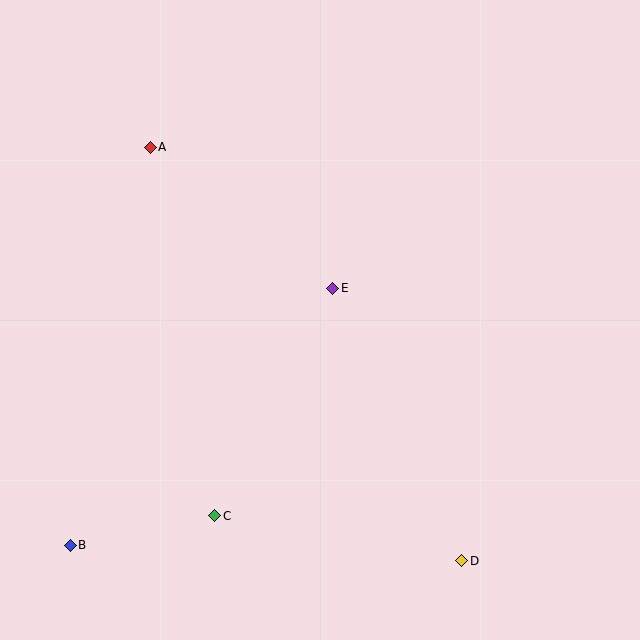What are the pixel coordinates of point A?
Point A is at (150, 148).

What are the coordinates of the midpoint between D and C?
The midpoint between D and C is at (338, 538).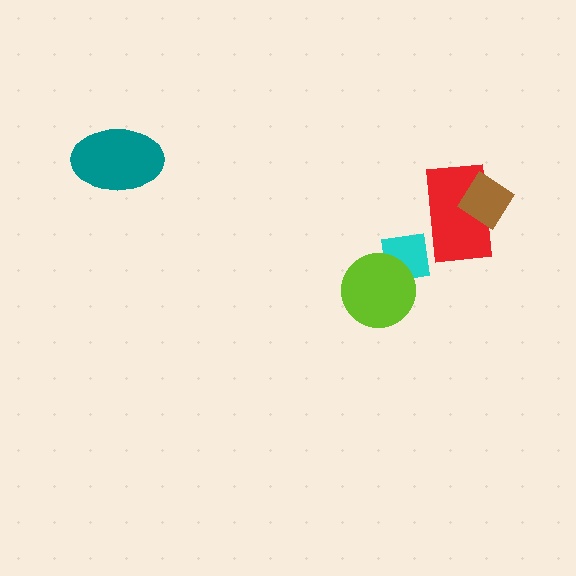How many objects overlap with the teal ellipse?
0 objects overlap with the teal ellipse.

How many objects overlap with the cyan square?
1 object overlaps with the cyan square.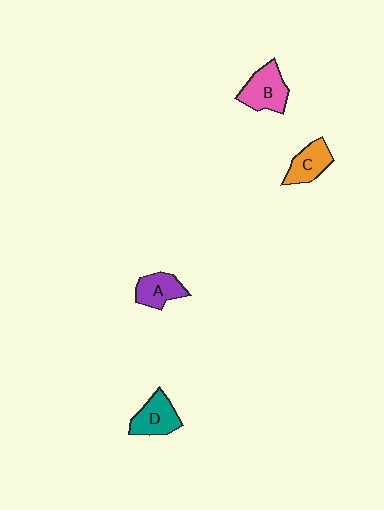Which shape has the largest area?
Shape B (pink).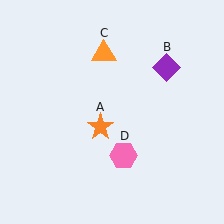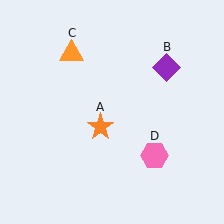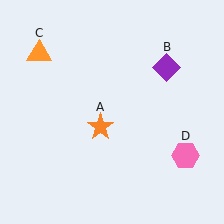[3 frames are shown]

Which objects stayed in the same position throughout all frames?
Orange star (object A) and purple diamond (object B) remained stationary.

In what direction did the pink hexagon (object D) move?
The pink hexagon (object D) moved right.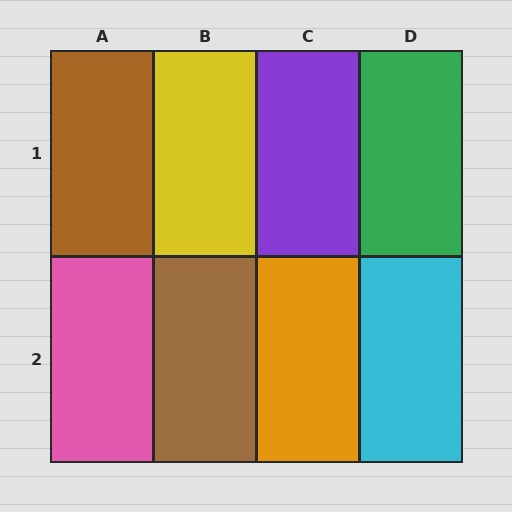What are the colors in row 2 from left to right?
Pink, brown, orange, cyan.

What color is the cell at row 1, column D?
Green.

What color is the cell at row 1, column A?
Brown.